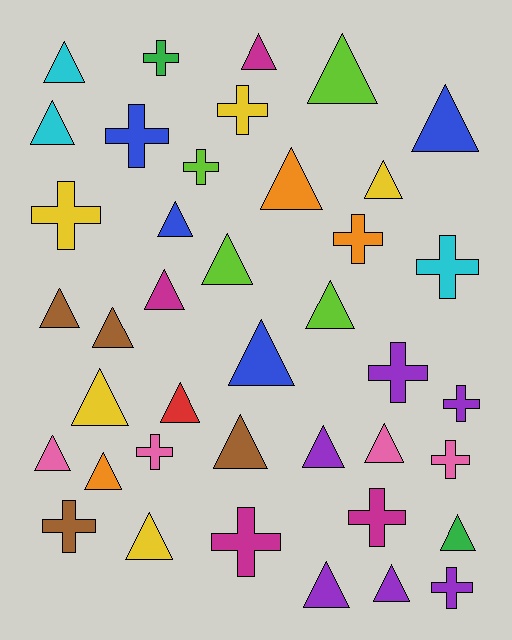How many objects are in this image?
There are 40 objects.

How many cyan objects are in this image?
There are 3 cyan objects.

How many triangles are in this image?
There are 25 triangles.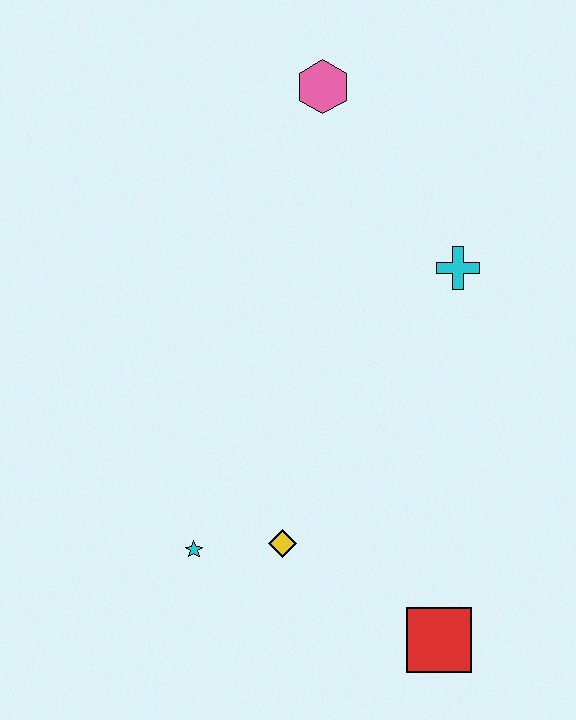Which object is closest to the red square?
The yellow diamond is closest to the red square.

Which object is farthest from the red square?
The pink hexagon is farthest from the red square.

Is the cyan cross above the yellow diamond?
Yes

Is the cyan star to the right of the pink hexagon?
No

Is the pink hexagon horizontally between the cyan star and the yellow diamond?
No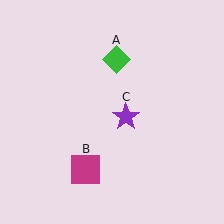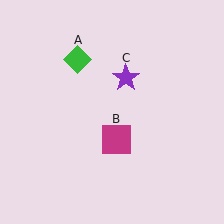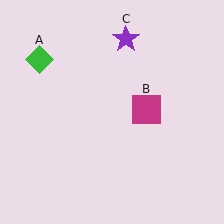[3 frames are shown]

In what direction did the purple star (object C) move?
The purple star (object C) moved up.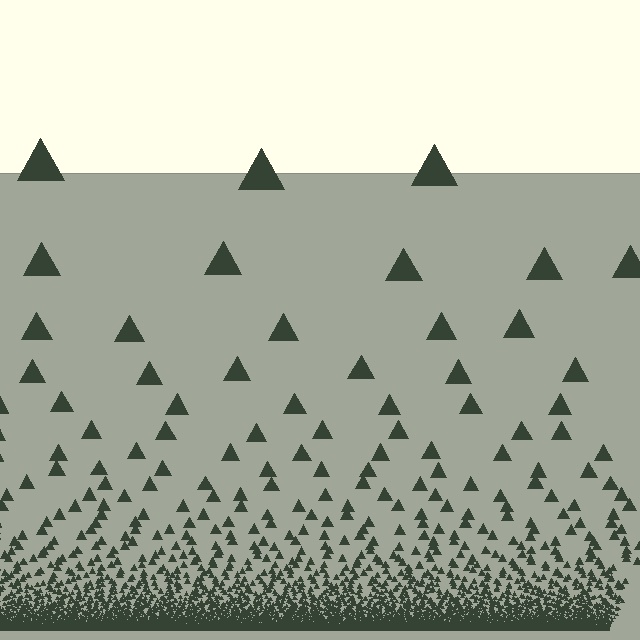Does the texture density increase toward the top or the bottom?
Density increases toward the bottom.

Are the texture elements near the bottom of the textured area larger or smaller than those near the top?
Smaller. The gradient is inverted — elements near the bottom are smaller and denser.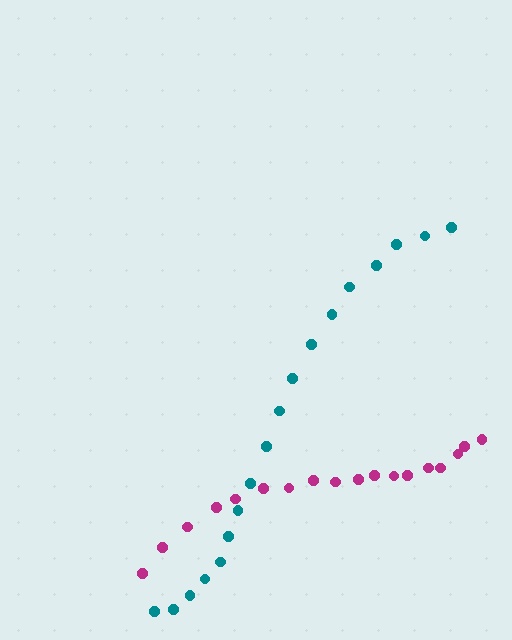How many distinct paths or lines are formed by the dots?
There are 2 distinct paths.